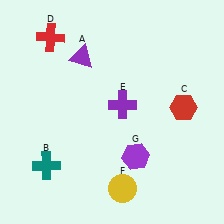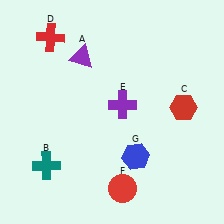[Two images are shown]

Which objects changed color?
F changed from yellow to red. G changed from purple to blue.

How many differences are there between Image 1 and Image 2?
There are 2 differences between the two images.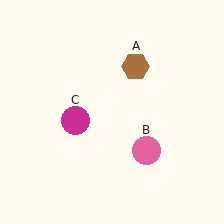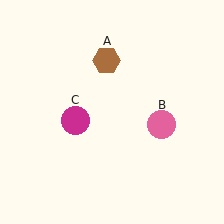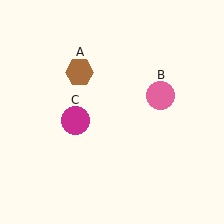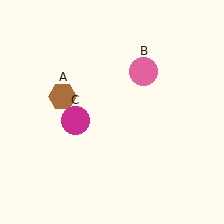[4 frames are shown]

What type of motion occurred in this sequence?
The brown hexagon (object A), pink circle (object B) rotated counterclockwise around the center of the scene.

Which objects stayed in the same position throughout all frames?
Magenta circle (object C) remained stationary.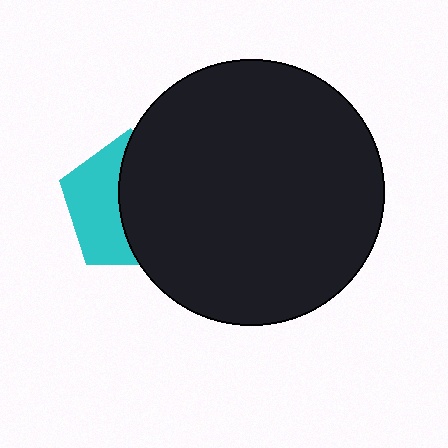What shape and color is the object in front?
The object in front is a black circle.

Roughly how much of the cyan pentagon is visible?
A small part of it is visible (roughly 43%).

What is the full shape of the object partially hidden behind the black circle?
The partially hidden object is a cyan pentagon.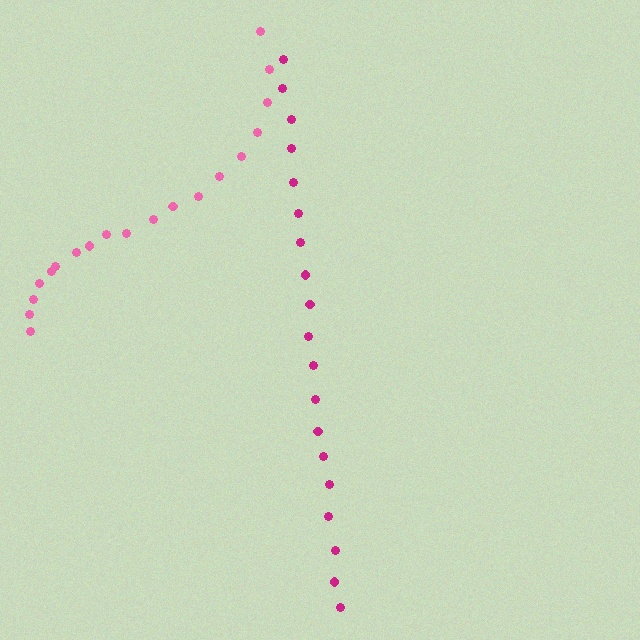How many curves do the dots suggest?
There are 2 distinct paths.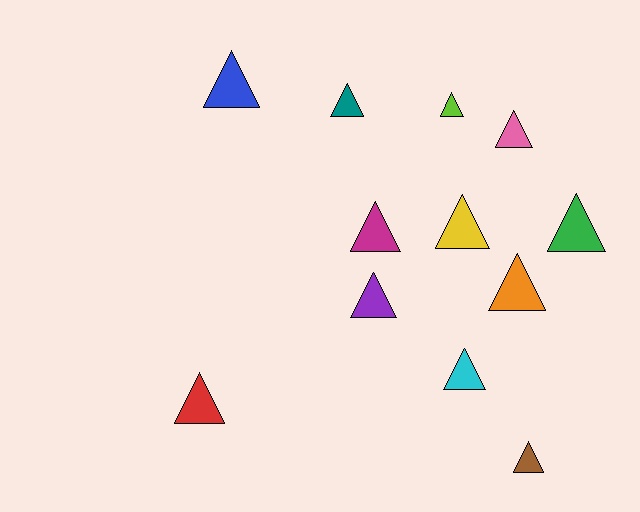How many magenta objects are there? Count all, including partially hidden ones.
There is 1 magenta object.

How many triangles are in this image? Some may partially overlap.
There are 12 triangles.